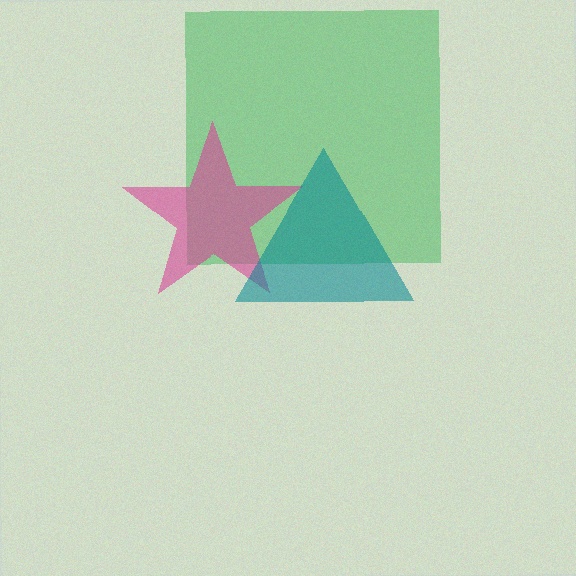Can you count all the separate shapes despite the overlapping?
Yes, there are 3 separate shapes.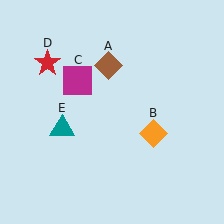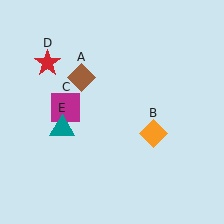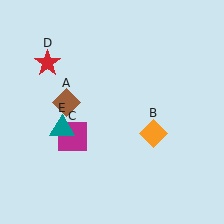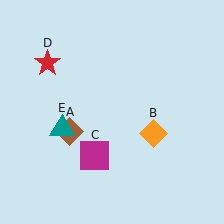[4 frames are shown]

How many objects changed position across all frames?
2 objects changed position: brown diamond (object A), magenta square (object C).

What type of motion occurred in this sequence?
The brown diamond (object A), magenta square (object C) rotated counterclockwise around the center of the scene.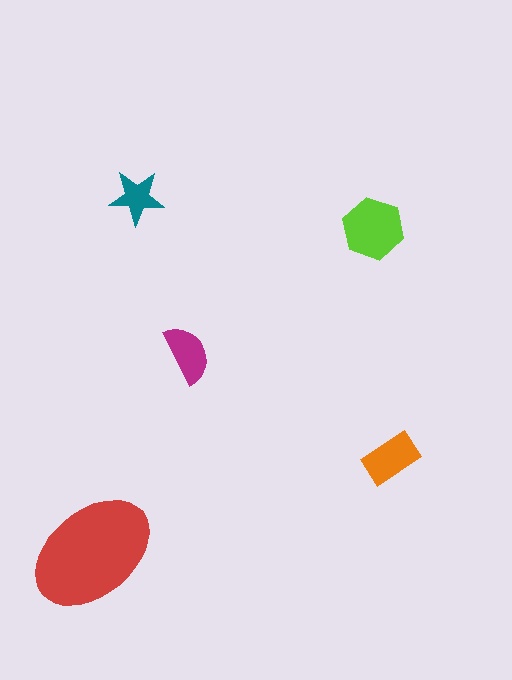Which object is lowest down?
The red ellipse is bottommost.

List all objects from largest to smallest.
The red ellipse, the lime hexagon, the orange rectangle, the magenta semicircle, the teal star.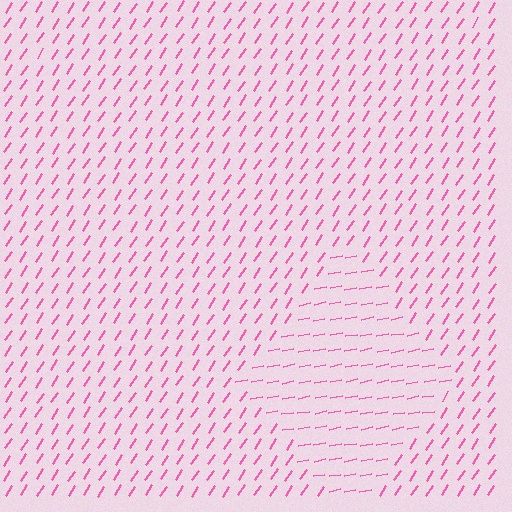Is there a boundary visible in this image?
Yes, there is a texture boundary formed by a change in line orientation.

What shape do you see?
I see a diamond.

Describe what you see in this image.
The image is filled with small pink line segments. A diamond region in the image has lines oriented differently from the surrounding lines, creating a visible texture boundary.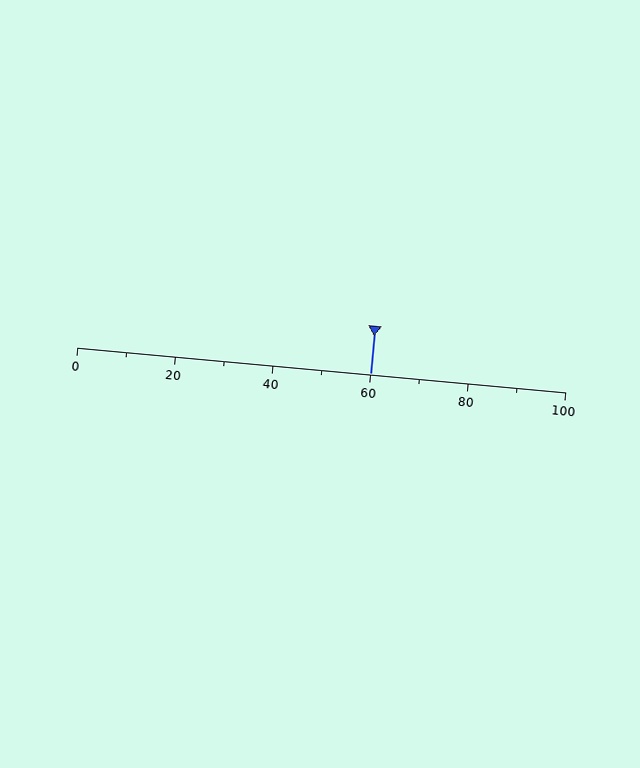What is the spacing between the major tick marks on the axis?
The major ticks are spaced 20 apart.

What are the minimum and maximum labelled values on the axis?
The axis runs from 0 to 100.